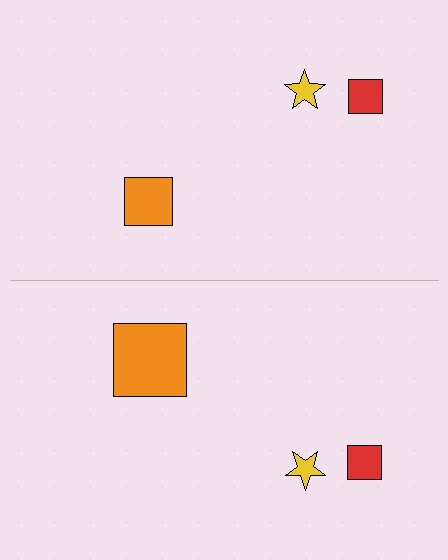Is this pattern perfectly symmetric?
No, the pattern is not perfectly symmetric. The orange square on the bottom side has a different size than its mirror counterpart.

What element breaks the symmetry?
The orange square on the bottom side has a different size than its mirror counterpart.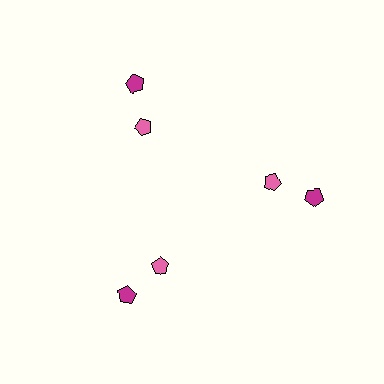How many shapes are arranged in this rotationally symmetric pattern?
There are 6 shapes, arranged in 3 groups of 2.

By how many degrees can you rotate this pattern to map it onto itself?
The pattern maps onto itself every 120 degrees of rotation.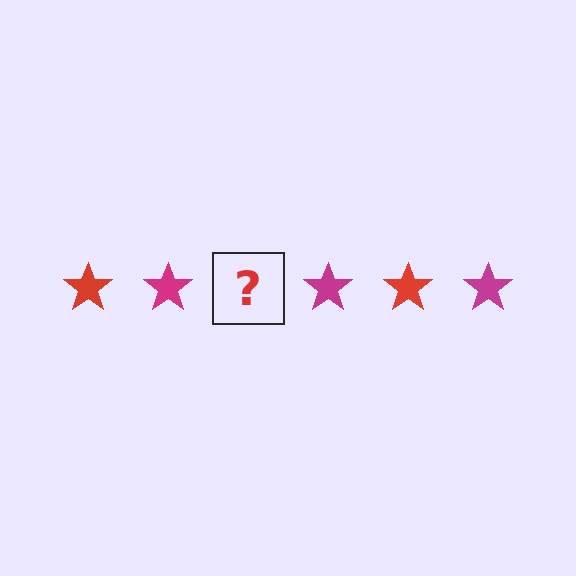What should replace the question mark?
The question mark should be replaced with a red star.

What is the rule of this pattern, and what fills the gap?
The rule is that the pattern cycles through red, magenta stars. The gap should be filled with a red star.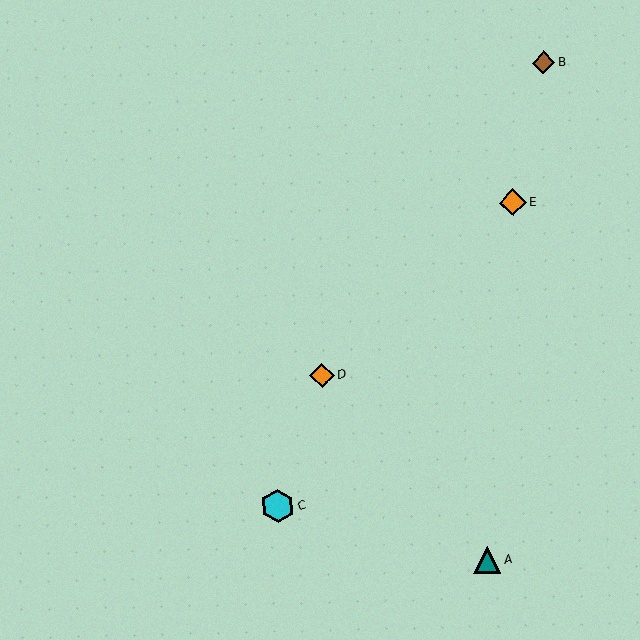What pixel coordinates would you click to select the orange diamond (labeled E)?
Click at (513, 202) to select the orange diamond E.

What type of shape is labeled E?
Shape E is an orange diamond.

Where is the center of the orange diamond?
The center of the orange diamond is at (513, 202).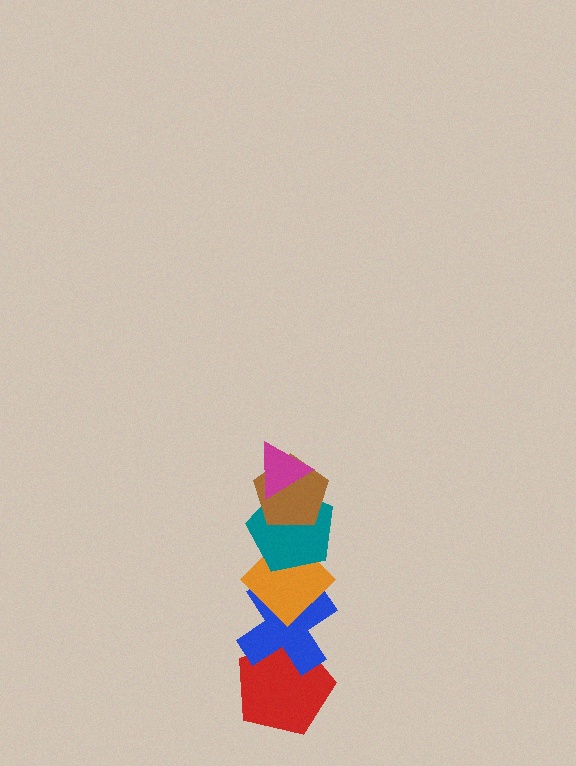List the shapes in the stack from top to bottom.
From top to bottom: the magenta triangle, the brown pentagon, the teal pentagon, the orange diamond, the blue cross, the red pentagon.